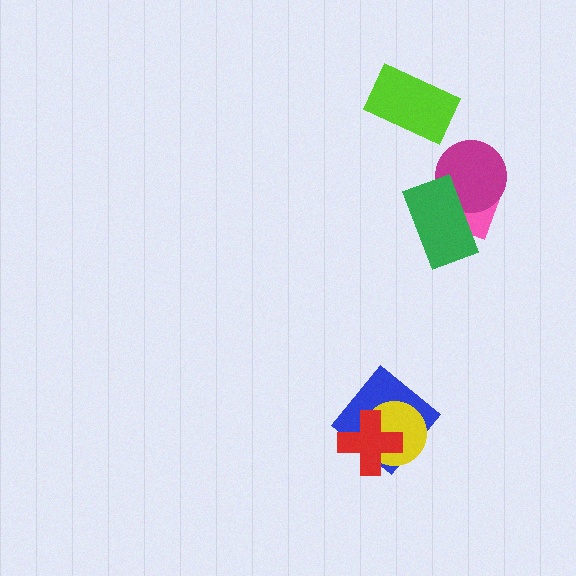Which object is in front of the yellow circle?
The red cross is in front of the yellow circle.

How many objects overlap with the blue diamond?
2 objects overlap with the blue diamond.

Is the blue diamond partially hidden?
Yes, it is partially covered by another shape.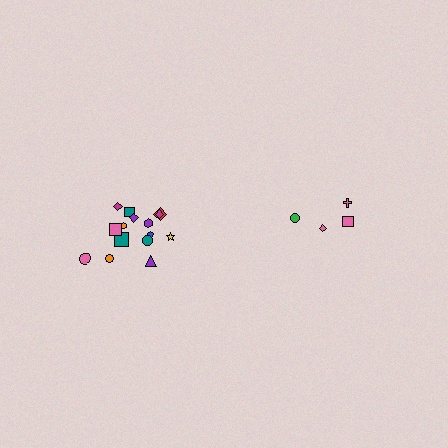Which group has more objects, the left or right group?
The left group.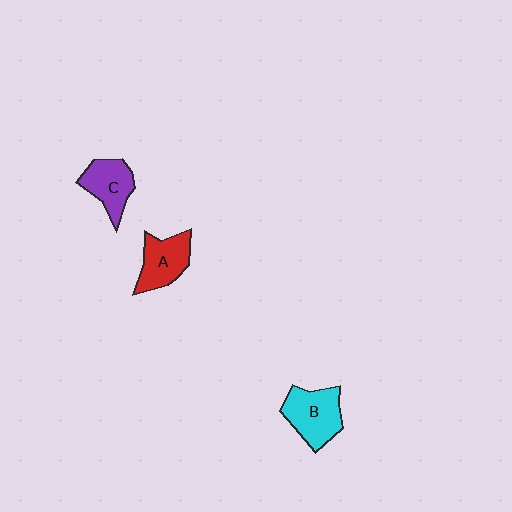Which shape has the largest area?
Shape B (cyan).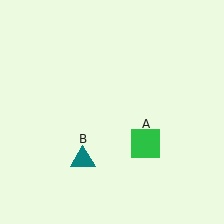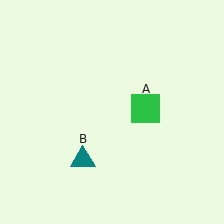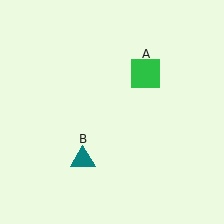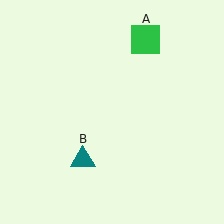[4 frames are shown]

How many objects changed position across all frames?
1 object changed position: green square (object A).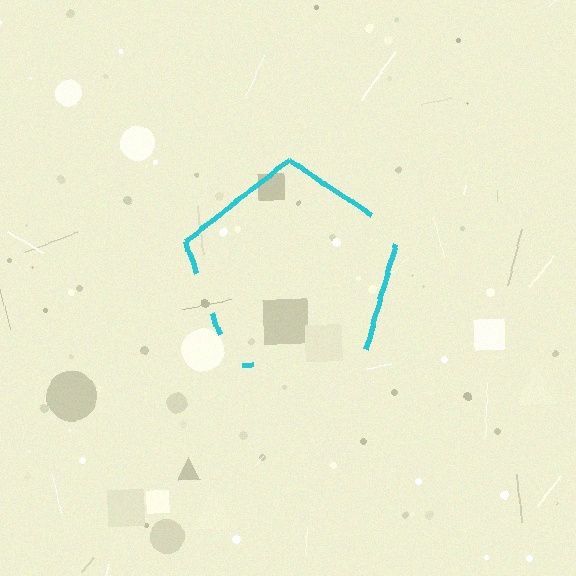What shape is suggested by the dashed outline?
The dashed outline suggests a pentagon.